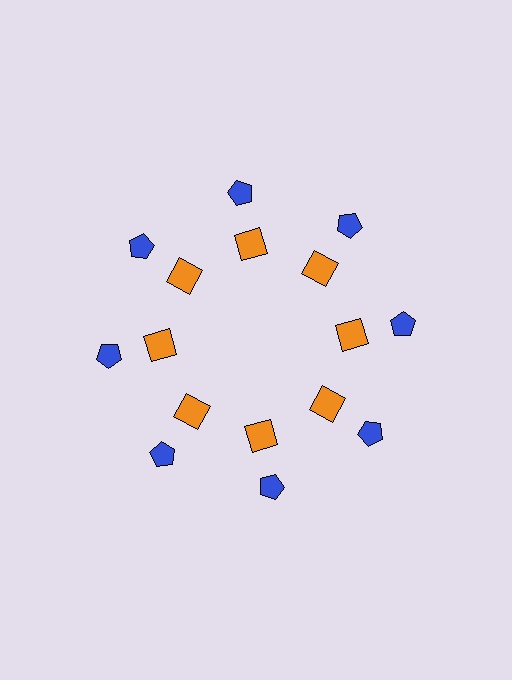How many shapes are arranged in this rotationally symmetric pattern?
There are 16 shapes, arranged in 8 groups of 2.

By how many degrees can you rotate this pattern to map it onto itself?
The pattern maps onto itself every 45 degrees of rotation.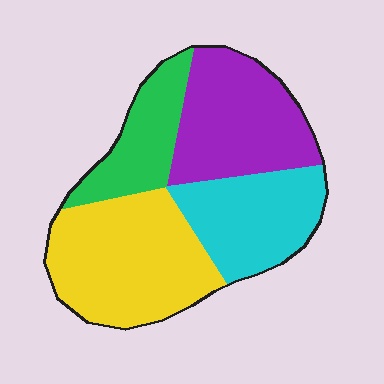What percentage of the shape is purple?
Purple takes up about one quarter (1/4) of the shape.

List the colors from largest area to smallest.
From largest to smallest: yellow, purple, cyan, green.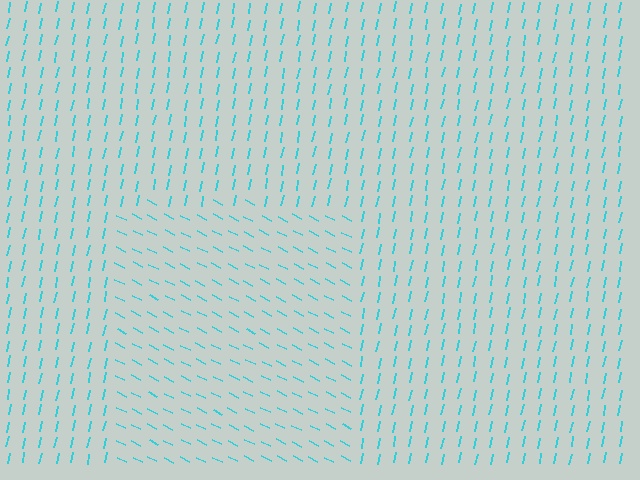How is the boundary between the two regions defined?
The boundary is defined purely by a change in line orientation (approximately 75 degrees difference). All lines are the same color and thickness.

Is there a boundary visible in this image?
Yes, there is a texture boundary formed by a change in line orientation.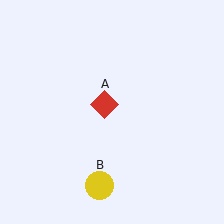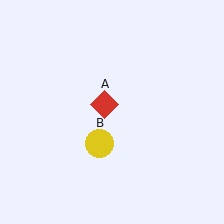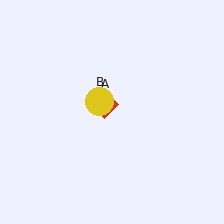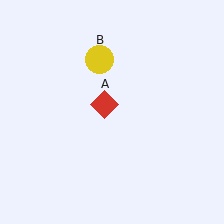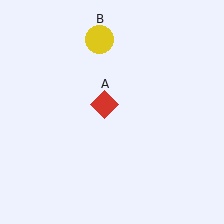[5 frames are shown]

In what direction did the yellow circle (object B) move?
The yellow circle (object B) moved up.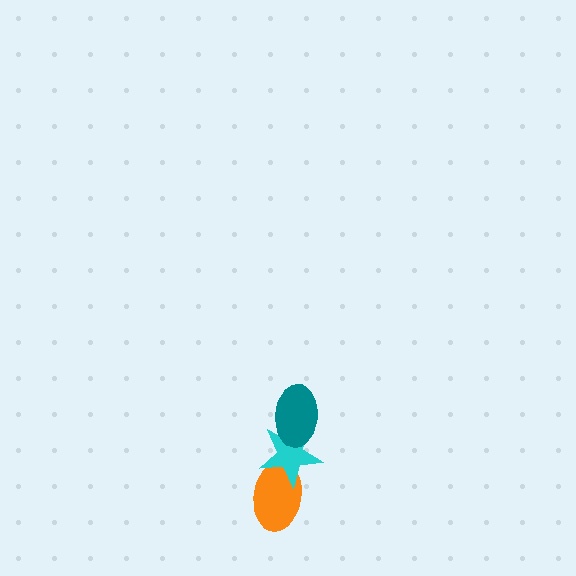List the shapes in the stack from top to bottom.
From top to bottom: the teal ellipse, the cyan star, the orange ellipse.